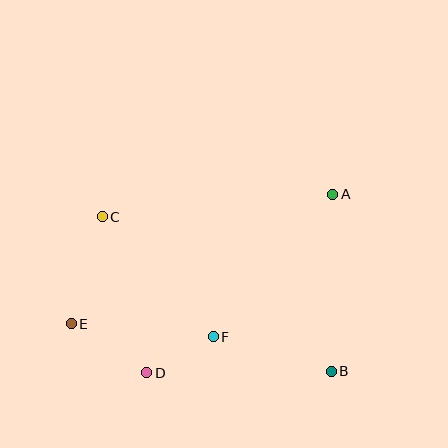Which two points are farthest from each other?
Points A and E are farthest from each other.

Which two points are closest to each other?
Points D and F are closest to each other.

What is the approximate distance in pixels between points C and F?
The distance between C and F is approximately 163 pixels.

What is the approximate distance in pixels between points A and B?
The distance between A and B is approximately 177 pixels.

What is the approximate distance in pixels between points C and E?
The distance between C and E is approximately 111 pixels.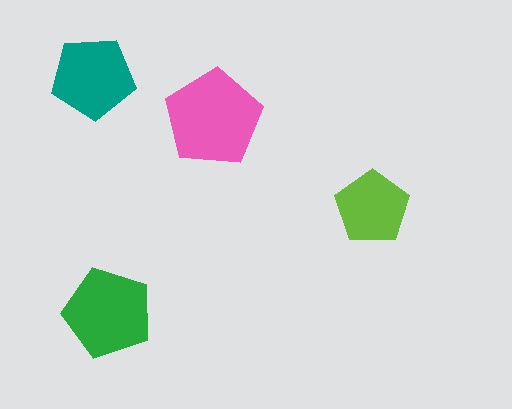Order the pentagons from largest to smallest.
the pink one, the green one, the teal one, the lime one.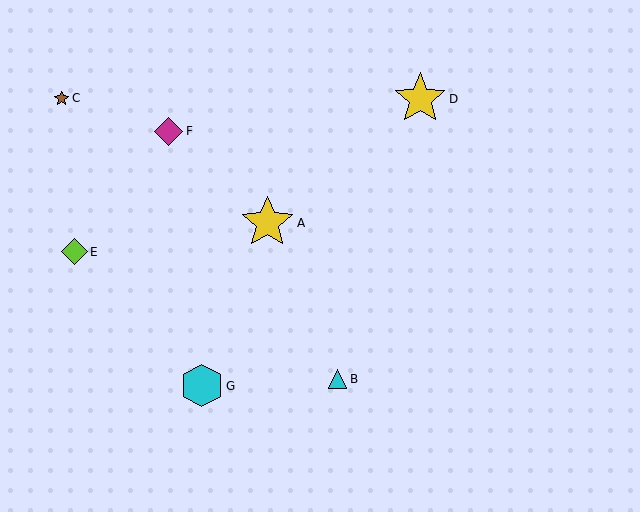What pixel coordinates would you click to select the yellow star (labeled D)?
Click at (420, 99) to select the yellow star D.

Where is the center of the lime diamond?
The center of the lime diamond is at (74, 252).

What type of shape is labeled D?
Shape D is a yellow star.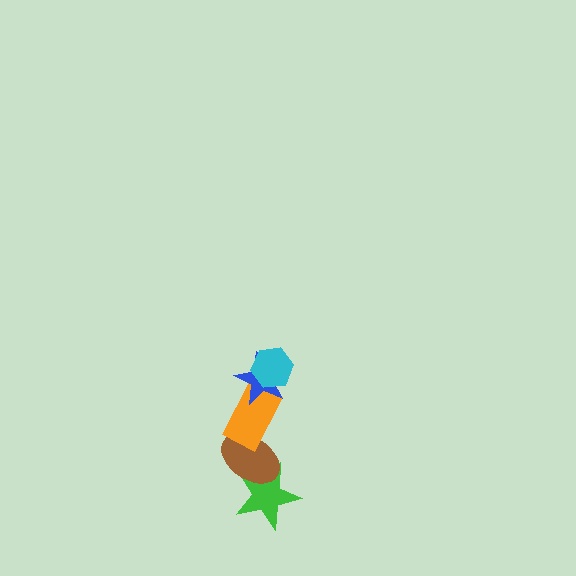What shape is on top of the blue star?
The cyan hexagon is on top of the blue star.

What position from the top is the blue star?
The blue star is 2nd from the top.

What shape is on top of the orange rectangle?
The blue star is on top of the orange rectangle.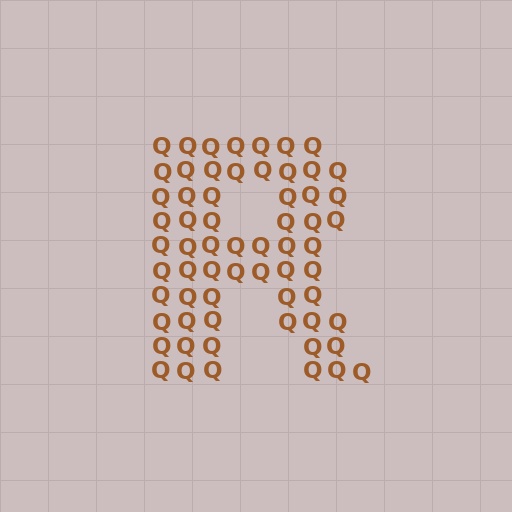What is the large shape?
The large shape is the letter R.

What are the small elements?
The small elements are letter Q's.